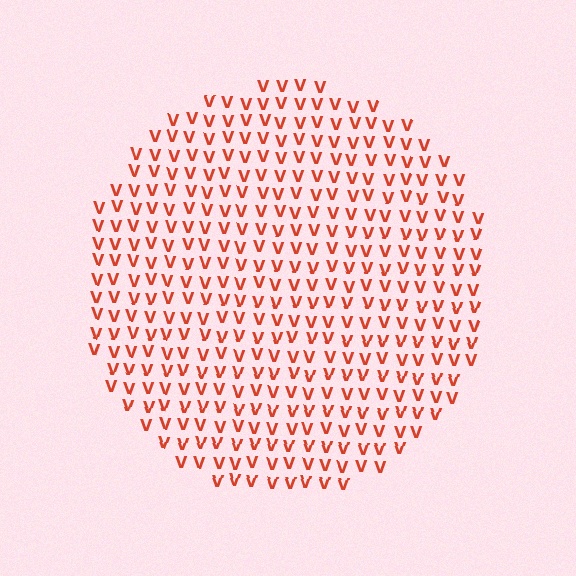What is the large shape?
The large shape is a circle.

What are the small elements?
The small elements are letter V's.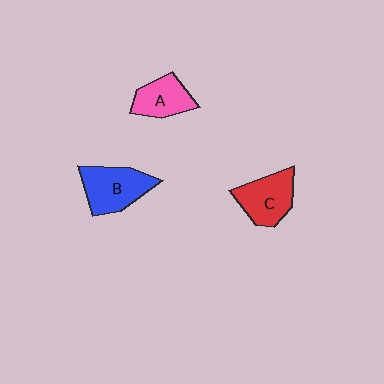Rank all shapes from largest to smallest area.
From largest to smallest: B (blue), C (red), A (pink).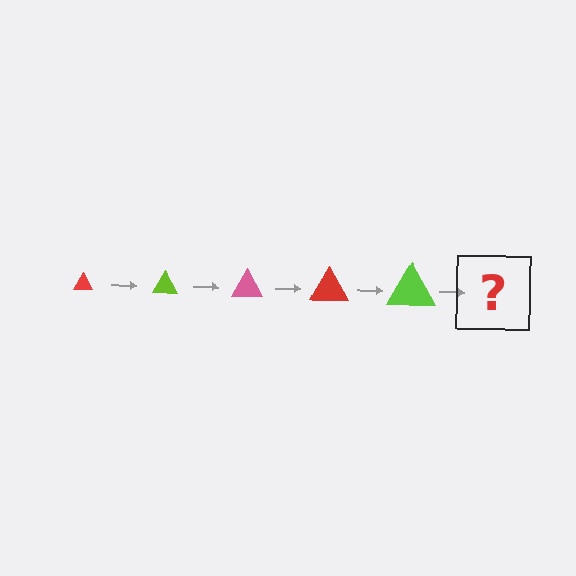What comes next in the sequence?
The next element should be a pink triangle, larger than the previous one.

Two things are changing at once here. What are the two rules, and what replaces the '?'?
The two rules are that the triangle grows larger each step and the color cycles through red, lime, and pink. The '?' should be a pink triangle, larger than the previous one.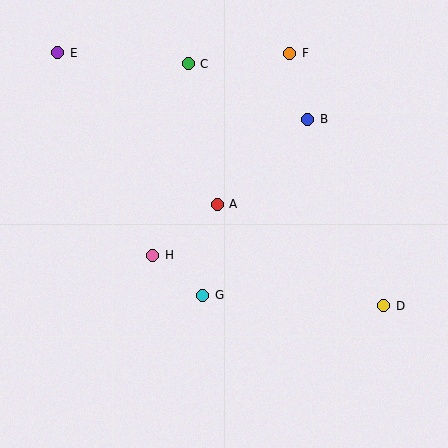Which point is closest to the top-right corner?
Point F is closest to the top-right corner.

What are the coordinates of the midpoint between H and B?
The midpoint between H and B is at (230, 187).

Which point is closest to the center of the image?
Point A at (217, 204) is closest to the center.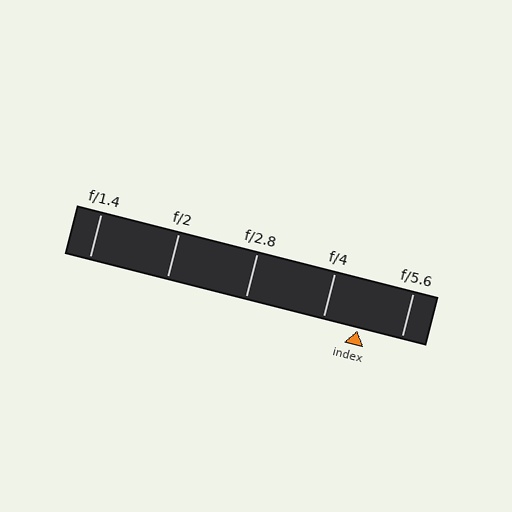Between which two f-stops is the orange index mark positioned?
The index mark is between f/4 and f/5.6.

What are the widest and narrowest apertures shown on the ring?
The widest aperture shown is f/1.4 and the narrowest is f/5.6.